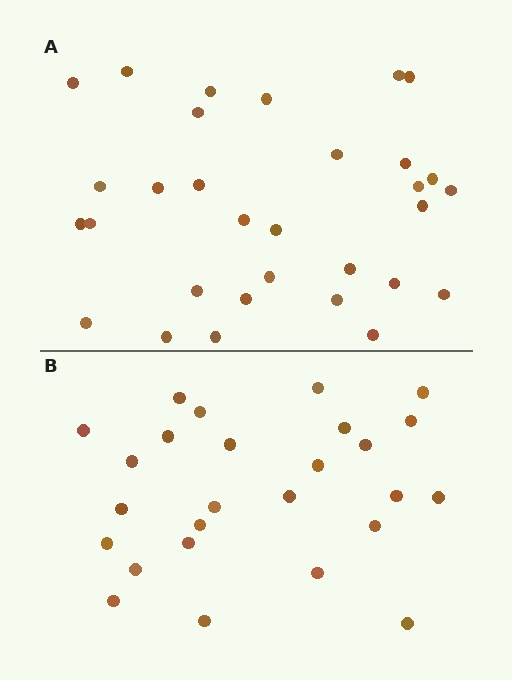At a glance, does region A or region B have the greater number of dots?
Region A (the top region) has more dots.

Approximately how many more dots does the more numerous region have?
Region A has about 5 more dots than region B.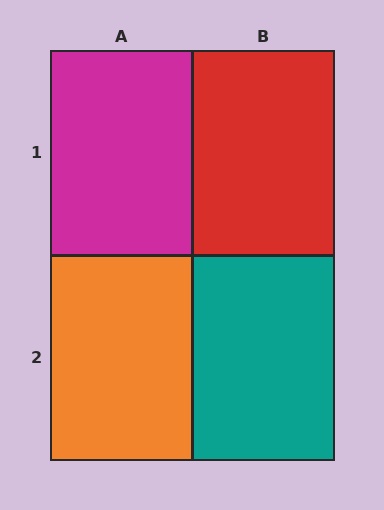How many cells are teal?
1 cell is teal.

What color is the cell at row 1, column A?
Magenta.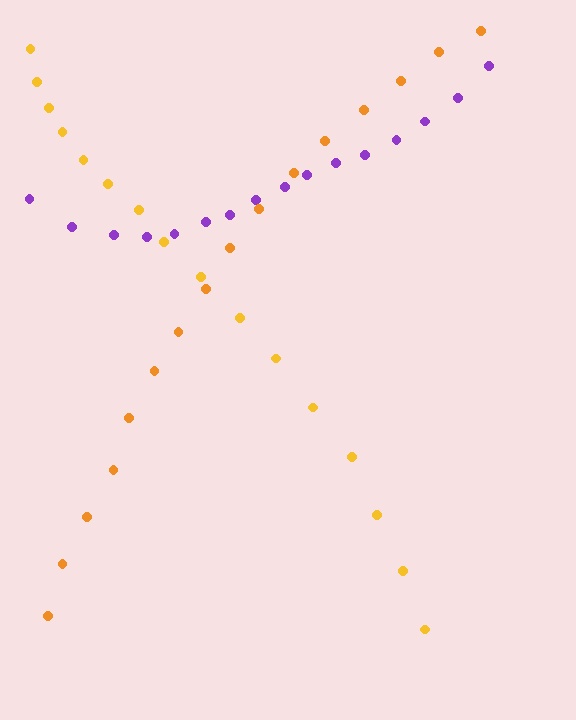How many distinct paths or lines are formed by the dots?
There are 3 distinct paths.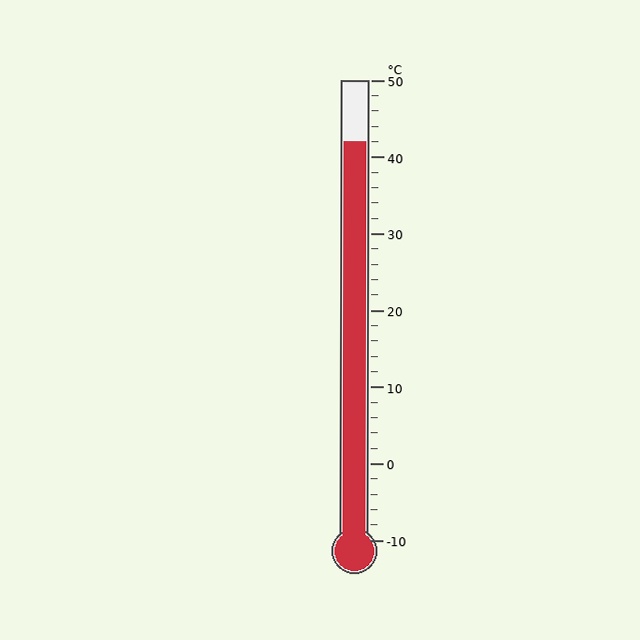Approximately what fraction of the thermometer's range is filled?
The thermometer is filled to approximately 85% of its range.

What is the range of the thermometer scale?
The thermometer scale ranges from -10°C to 50°C.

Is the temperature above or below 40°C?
The temperature is above 40°C.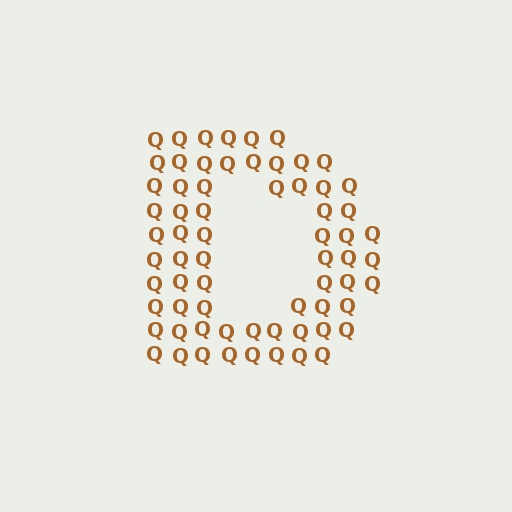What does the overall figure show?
The overall figure shows the letter D.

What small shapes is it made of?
It is made of small letter Q's.